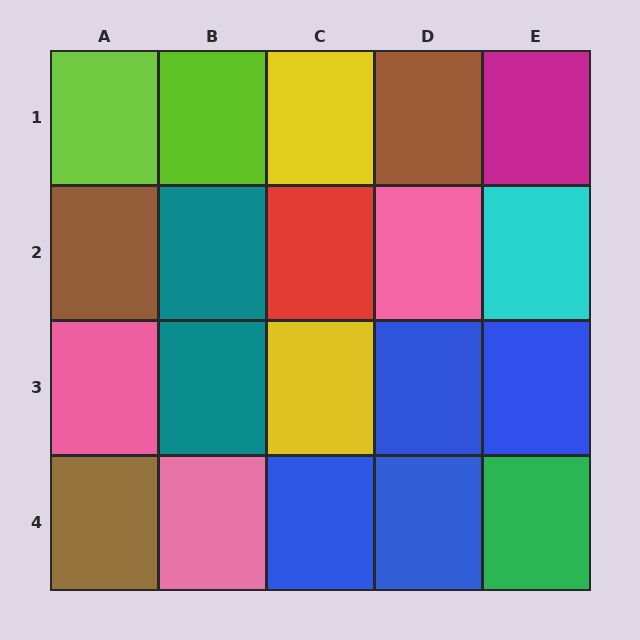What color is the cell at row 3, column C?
Yellow.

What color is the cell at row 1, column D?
Brown.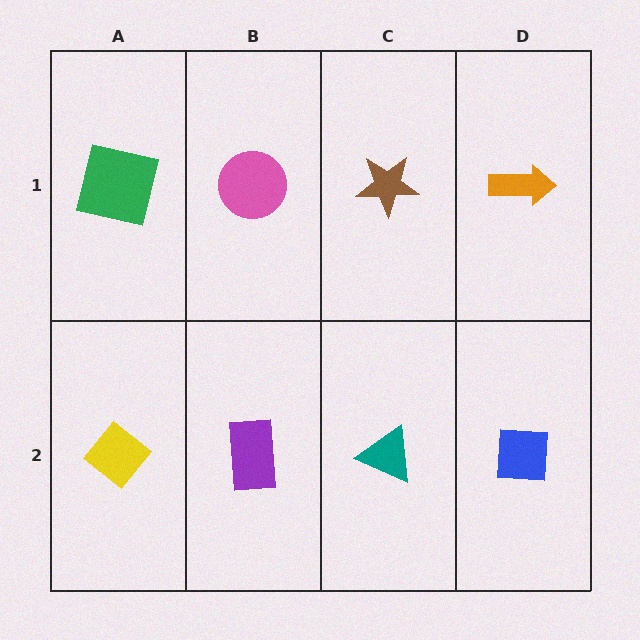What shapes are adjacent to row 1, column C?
A teal triangle (row 2, column C), a pink circle (row 1, column B), an orange arrow (row 1, column D).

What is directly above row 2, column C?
A brown star.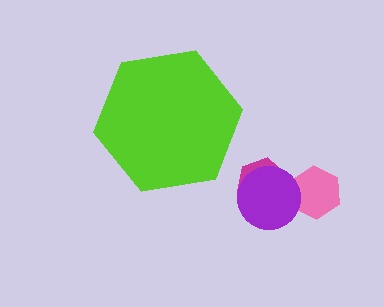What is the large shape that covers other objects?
A lime hexagon.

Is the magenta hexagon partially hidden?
No, the magenta hexagon is fully visible.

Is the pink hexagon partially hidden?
No, the pink hexagon is fully visible.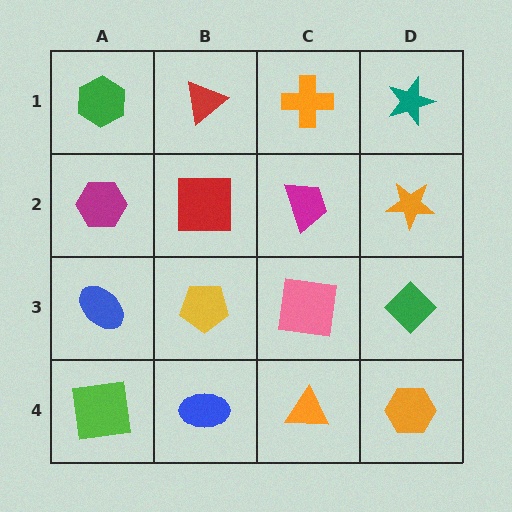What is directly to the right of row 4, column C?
An orange hexagon.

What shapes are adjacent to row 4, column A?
A blue ellipse (row 3, column A), a blue ellipse (row 4, column B).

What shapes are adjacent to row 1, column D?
An orange star (row 2, column D), an orange cross (row 1, column C).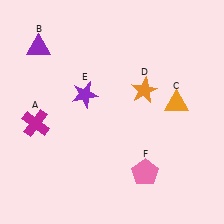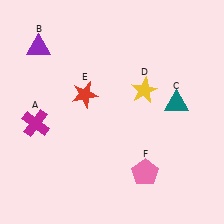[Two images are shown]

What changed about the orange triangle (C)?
In Image 1, C is orange. In Image 2, it changed to teal.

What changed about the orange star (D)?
In Image 1, D is orange. In Image 2, it changed to yellow.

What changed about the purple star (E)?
In Image 1, E is purple. In Image 2, it changed to red.